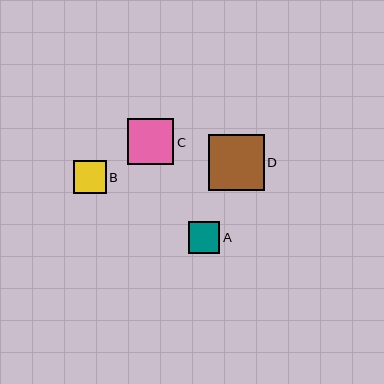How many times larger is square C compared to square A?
Square C is approximately 1.5 times the size of square A.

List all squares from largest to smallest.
From largest to smallest: D, C, B, A.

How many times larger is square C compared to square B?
Square C is approximately 1.4 times the size of square B.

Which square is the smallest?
Square A is the smallest with a size of approximately 31 pixels.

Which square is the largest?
Square D is the largest with a size of approximately 55 pixels.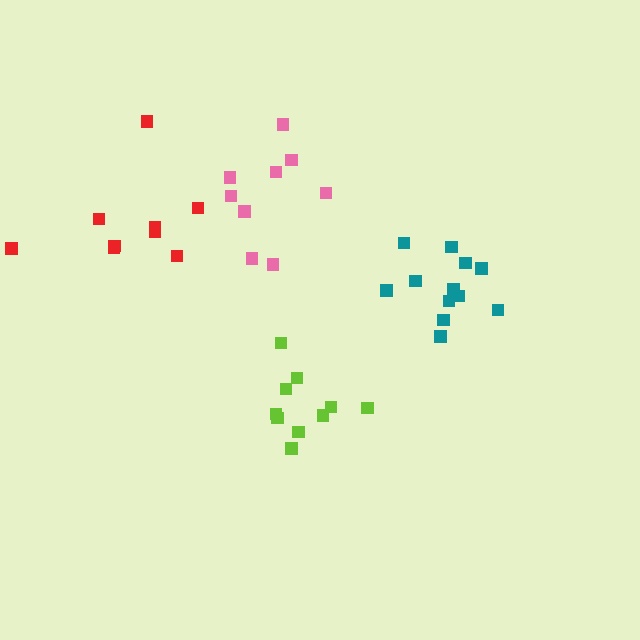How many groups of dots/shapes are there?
There are 4 groups.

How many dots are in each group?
Group 1: 10 dots, Group 2: 9 dots, Group 3: 9 dots, Group 4: 12 dots (40 total).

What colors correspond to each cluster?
The clusters are colored: lime, red, pink, teal.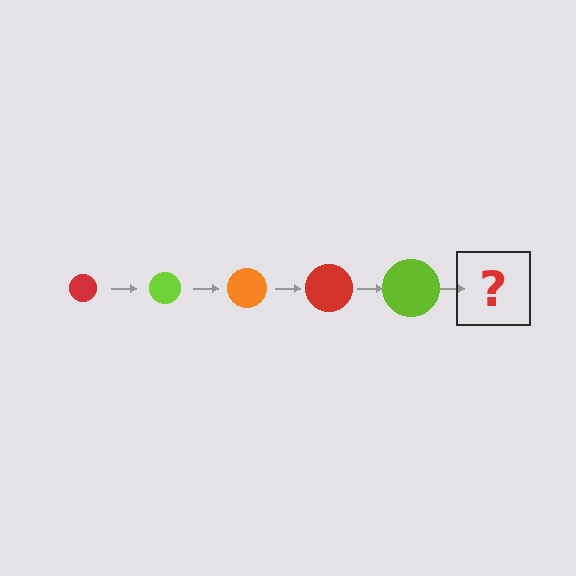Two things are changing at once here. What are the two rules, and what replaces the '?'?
The two rules are that the circle grows larger each step and the color cycles through red, lime, and orange. The '?' should be an orange circle, larger than the previous one.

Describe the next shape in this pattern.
It should be an orange circle, larger than the previous one.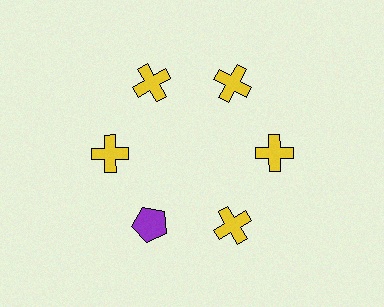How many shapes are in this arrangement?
There are 6 shapes arranged in a ring pattern.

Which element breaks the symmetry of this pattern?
The purple pentagon at roughly the 7 o'clock position breaks the symmetry. All other shapes are yellow crosses.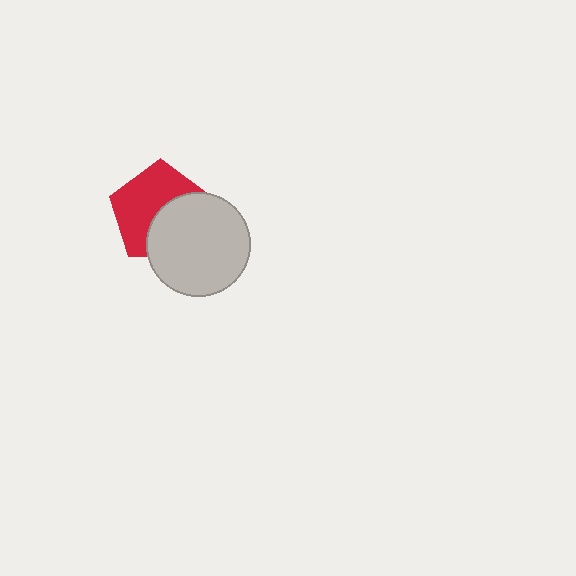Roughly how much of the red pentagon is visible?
About half of it is visible (roughly 56%).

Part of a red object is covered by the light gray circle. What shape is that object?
It is a pentagon.